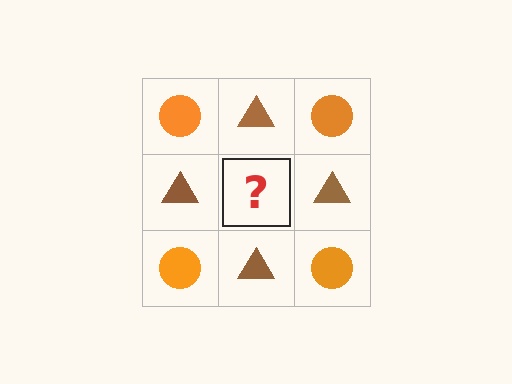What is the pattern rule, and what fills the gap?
The rule is that it alternates orange circle and brown triangle in a checkerboard pattern. The gap should be filled with an orange circle.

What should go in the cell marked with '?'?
The missing cell should contain an orange circle.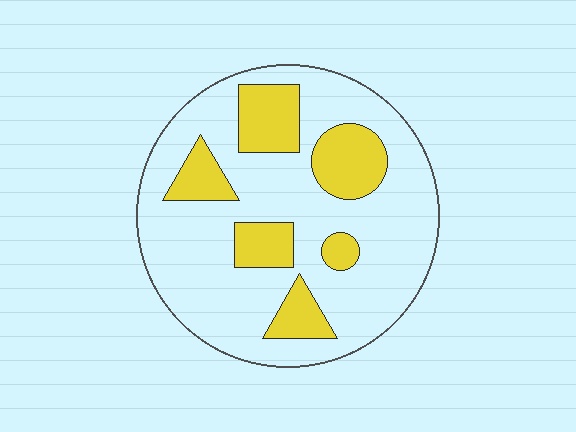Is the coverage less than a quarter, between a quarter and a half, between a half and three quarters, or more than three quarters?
Less than a quarter.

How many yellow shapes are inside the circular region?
6.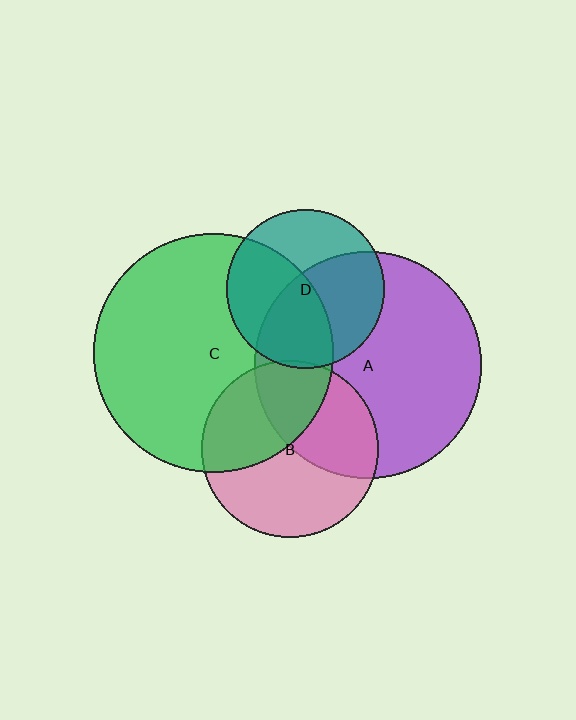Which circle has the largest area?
Circle C (green).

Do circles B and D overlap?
Yes.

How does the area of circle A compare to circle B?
Approximately 1.7 times.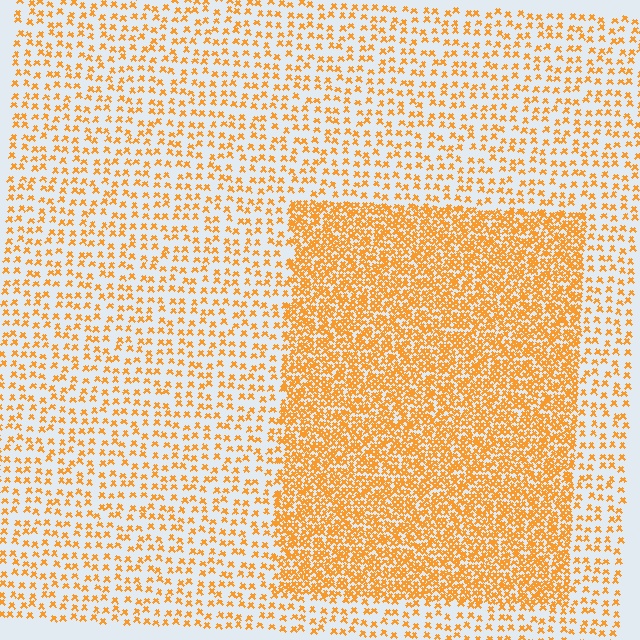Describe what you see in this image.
The image contains small orange elements arranged at two different densities. A rectangle-shaped region is visible where the elements are more densely packed than the surrounding area.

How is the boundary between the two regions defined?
The boundary is defined by a change in element density (approximately 2.6x ratio). All elements are the same color, size, and shape.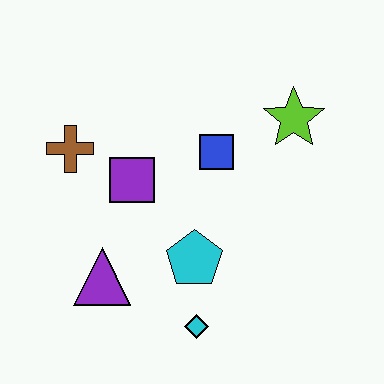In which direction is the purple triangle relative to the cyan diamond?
The purple triangle is to the left of the cyan diamond.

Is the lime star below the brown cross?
No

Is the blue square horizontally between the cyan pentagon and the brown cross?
No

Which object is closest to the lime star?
The blue square is closest to the lime star.